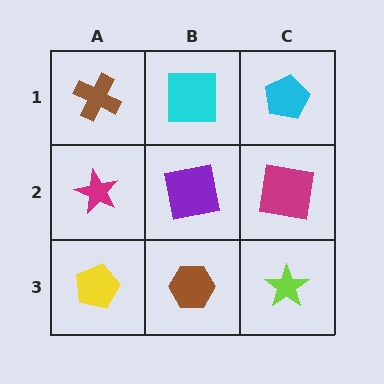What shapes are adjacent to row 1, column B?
A purple square (row 2, column B), a brown cross (row 1, column A), a cyan pentagon (row 1, column C).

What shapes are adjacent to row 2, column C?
A cyan pentagon (row 1, column C), a lime star (row 3, column C), a purple square (row 2, column B).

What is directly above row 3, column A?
A magenta star.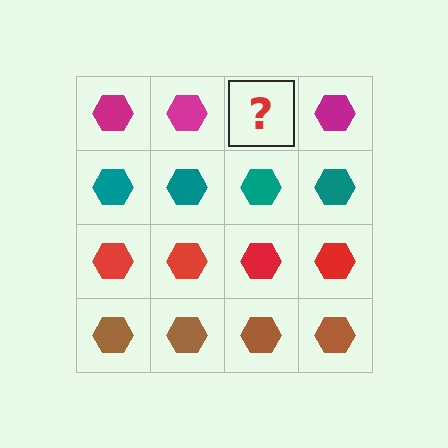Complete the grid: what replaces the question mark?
The question mark should be replaced with a magenta hexagon.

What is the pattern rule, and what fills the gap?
The rule is that each row has a consistent color. The gap should be filled with a magenta hexagon.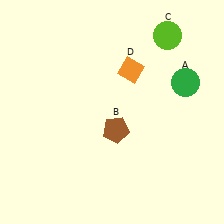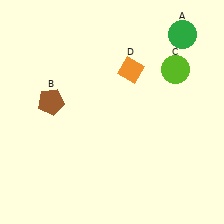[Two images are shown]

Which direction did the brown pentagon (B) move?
The brown pentagon (B) moved left.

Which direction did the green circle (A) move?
The green circle (A) moved up.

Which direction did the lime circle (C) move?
The lime circle (C) moved down.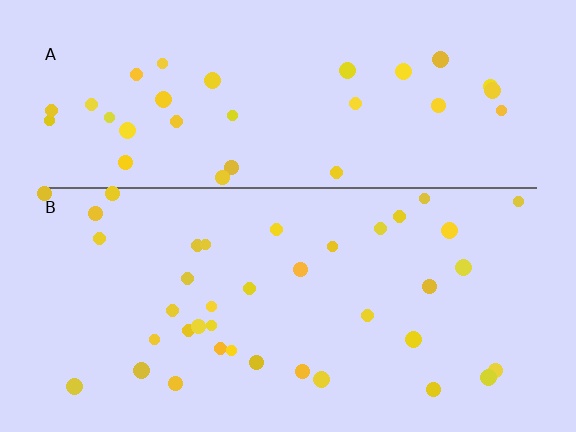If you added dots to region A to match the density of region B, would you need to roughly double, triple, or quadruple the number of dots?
Approximately double.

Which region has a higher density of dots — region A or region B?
B (the bottom).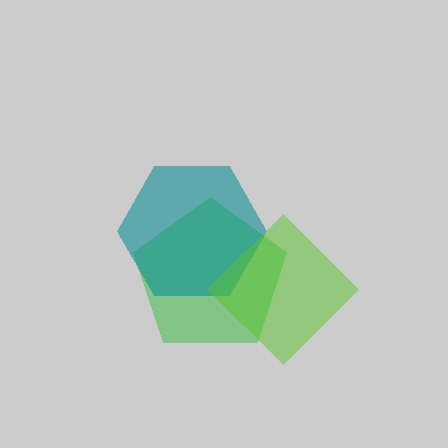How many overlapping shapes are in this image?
There are 3 overlapping shapes in the image.